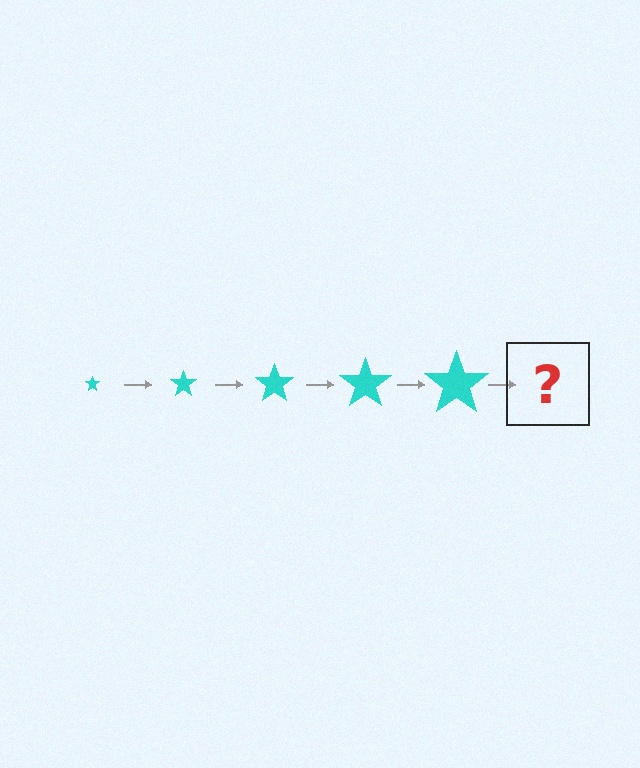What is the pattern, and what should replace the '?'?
The pattern is that the star gets progressively larger each step. The '?' should be a cyan star, larger than the previous one.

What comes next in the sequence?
The next element should be a cyan star, larger than the previous one.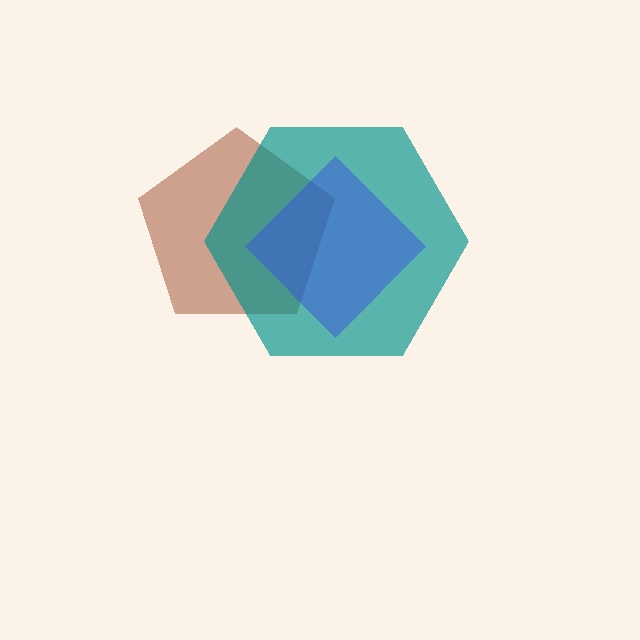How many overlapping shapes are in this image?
There are 3 overlapping shapes in the image.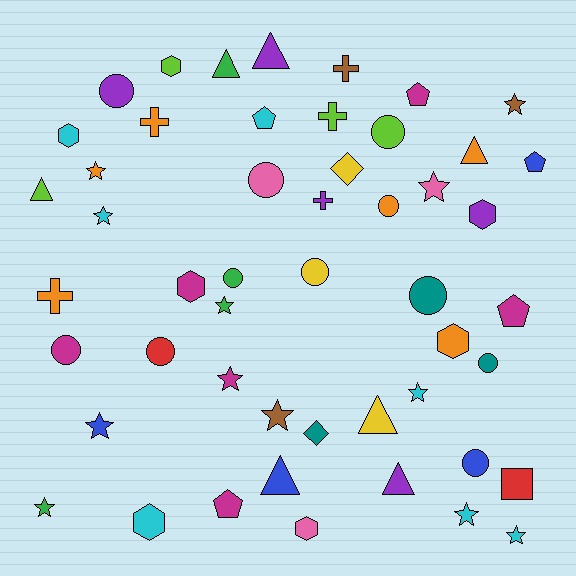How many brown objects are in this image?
There are 3 brown objects.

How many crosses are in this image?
There are 5 crosses.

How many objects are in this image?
There are 50 objects.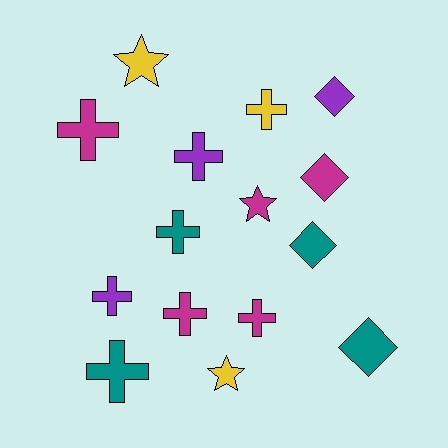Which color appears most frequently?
Magenta, with 5 objects.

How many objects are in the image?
There are 15 objects.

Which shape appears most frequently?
Cross, with 8 objects.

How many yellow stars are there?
There are 2 yellow stars.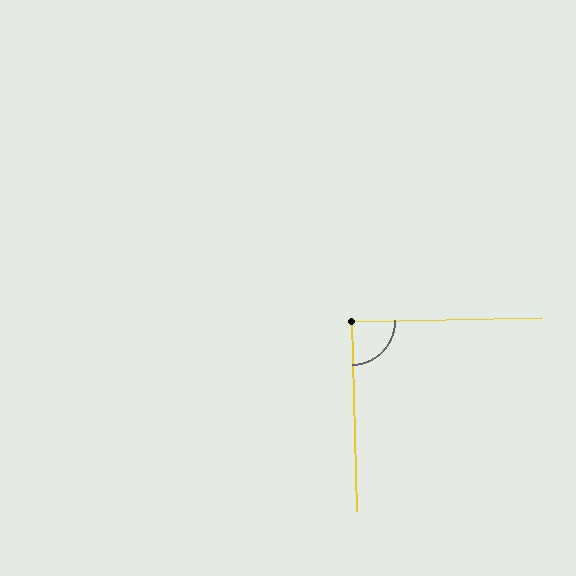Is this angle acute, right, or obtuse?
It is approximately a right angle.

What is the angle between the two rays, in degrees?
Approximately 90 degrees.